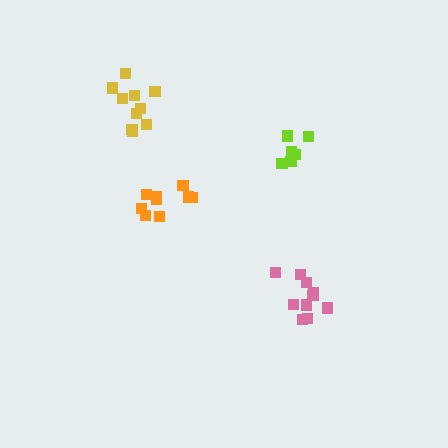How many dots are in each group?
Group 1: 6 dots, Group 2: 10 dots, Group 3: 10 dots, Group 4: 9 dots (35 total).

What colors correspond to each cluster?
The clusters are colored: lime, pink, yellow, orange.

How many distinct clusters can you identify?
There are 4 distinct clusters.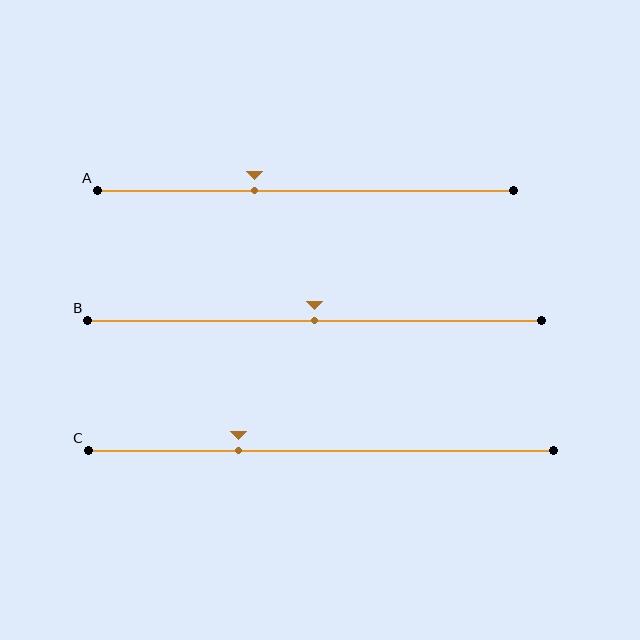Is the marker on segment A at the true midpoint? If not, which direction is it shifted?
No, the marker on segment A is shifted to the left by about 12% of the segment length.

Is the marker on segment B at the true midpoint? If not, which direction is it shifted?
Yes, the marker on segment B is at the true midpoint.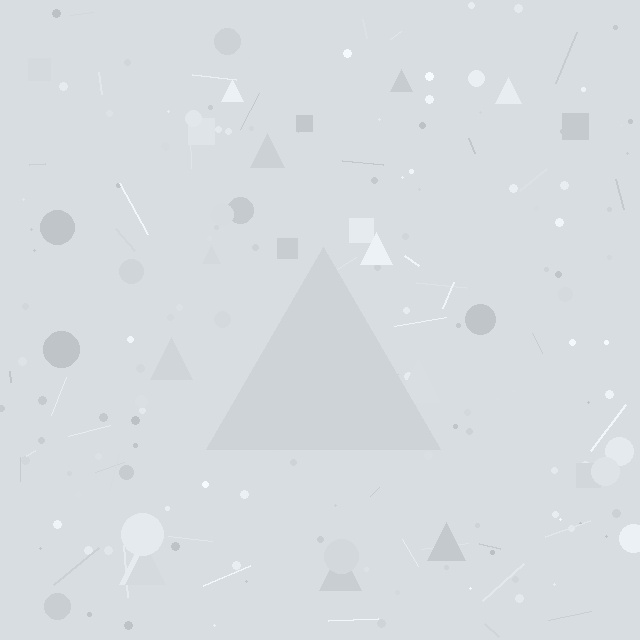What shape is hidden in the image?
A triangle is hidden in the image.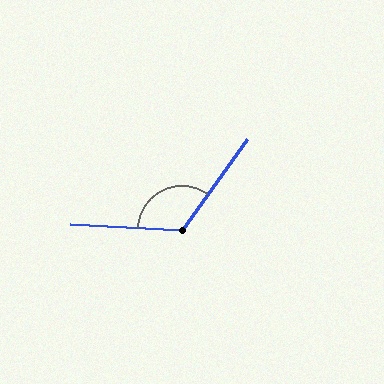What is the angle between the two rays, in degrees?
Approximately 123 degrees.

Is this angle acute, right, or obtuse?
It is obtuse.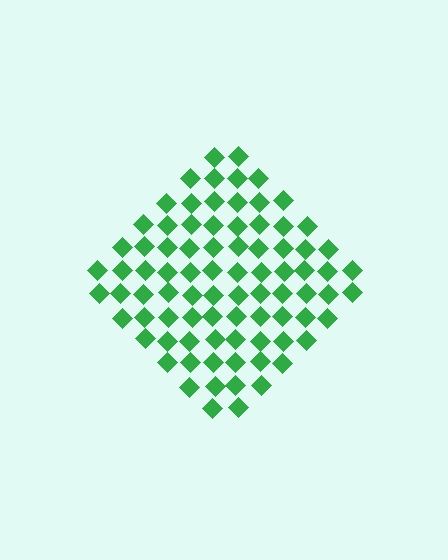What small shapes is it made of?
It is made of small diamonds.